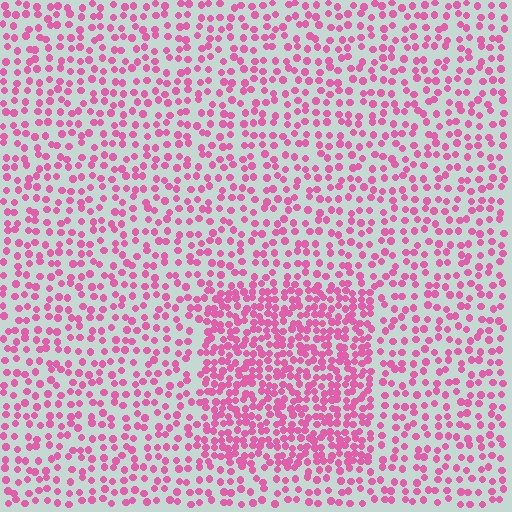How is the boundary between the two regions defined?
The boundary is defined by a change in element density (approximately 1.9x ratio). All elements are the same color, size, and shape.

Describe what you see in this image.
The image contains small pink elements arranged at two different densities. A rectangle-shaped region is visible where the elements are more densely packed than the surrounding area.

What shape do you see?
I see a rectangle.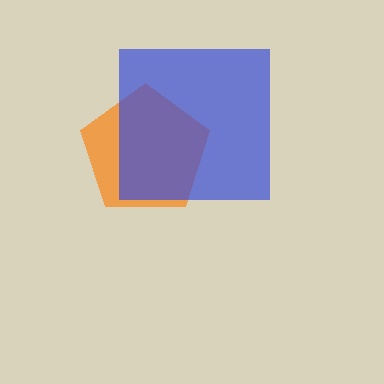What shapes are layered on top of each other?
The layered shapes are: an orange pentagon, a blue square.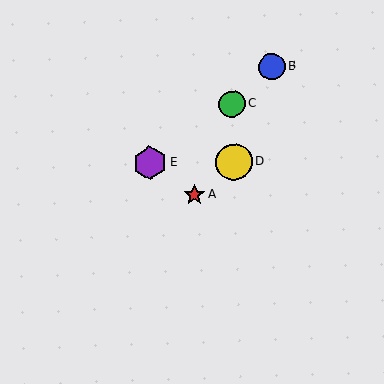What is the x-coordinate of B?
Object B is at x≈272.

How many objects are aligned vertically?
2 objects (C, D) are aligned vertically.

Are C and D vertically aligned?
Yes, both are at x≈232.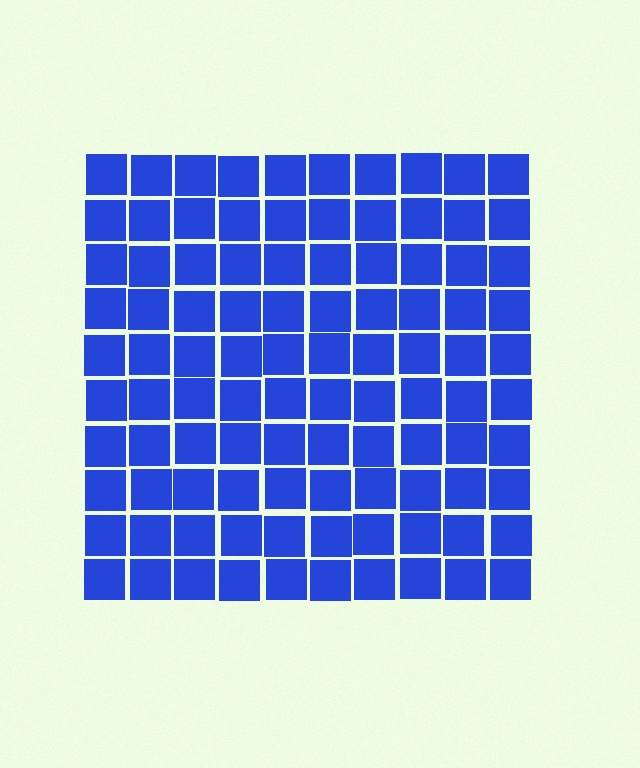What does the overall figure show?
The overall figure shows a square.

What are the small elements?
The small elements are squares.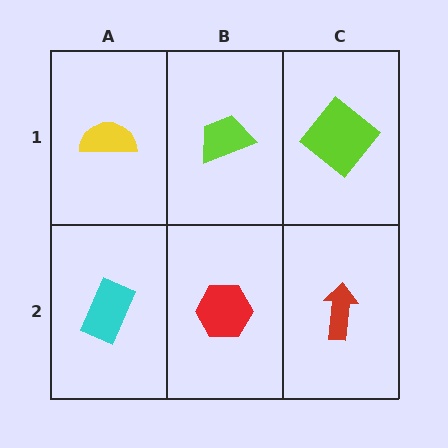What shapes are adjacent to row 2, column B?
A lime trapezoid (row 1, column B), a cyan rectangle (row 2, column A), a red arrow (row 2, column C).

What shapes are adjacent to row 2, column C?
A lime diamond (row 1, column C), a red hexagon (row 2, column B).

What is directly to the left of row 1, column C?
A lime trapezoid.